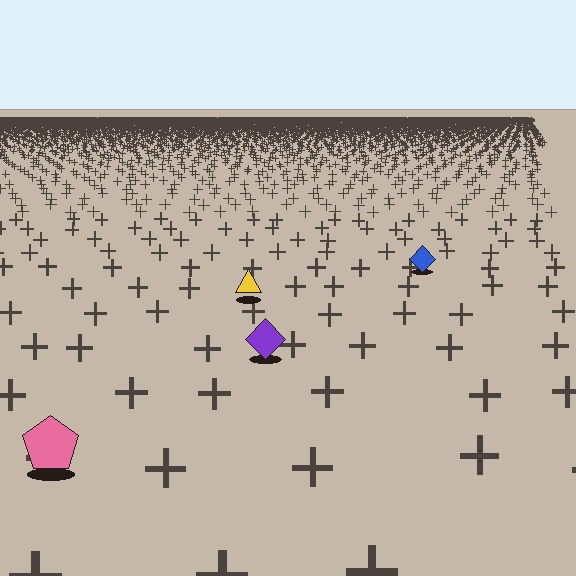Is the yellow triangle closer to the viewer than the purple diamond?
No. The purple diamond is closer — you can tell from the texture gradient: the ground texture is coarser near it.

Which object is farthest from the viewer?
The blue diamond is farthest from the viewer. It appears smaller and the ground texture around it is denser.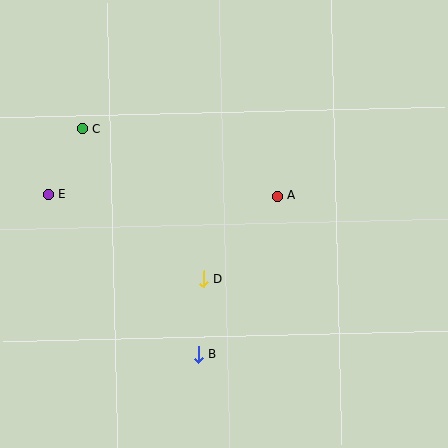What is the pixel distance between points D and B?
The distance between D and B is 75 pixels.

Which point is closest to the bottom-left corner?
Point B is closest to the bottom-left corner.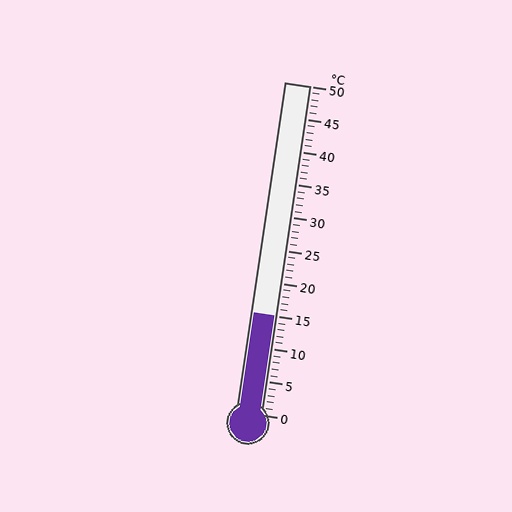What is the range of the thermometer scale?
The thermometer scale ranges from 0°C to 50°C.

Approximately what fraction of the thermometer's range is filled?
The thermometer is filled to approximately 30% of its range.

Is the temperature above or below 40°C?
The temperature is below 40°C.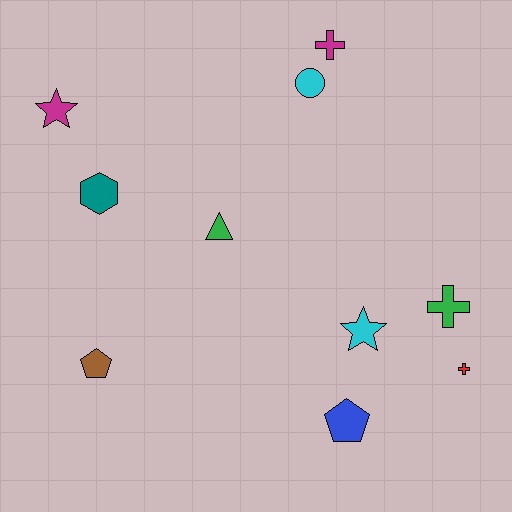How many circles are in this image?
There is 1 circle.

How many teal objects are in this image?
There is 1 teal object.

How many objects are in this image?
There are 10 objects.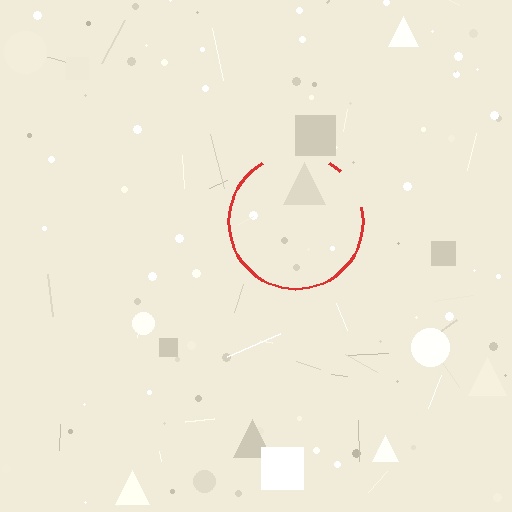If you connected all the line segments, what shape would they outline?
They would outline a circle.